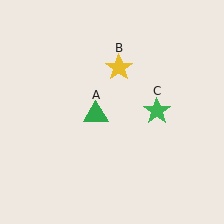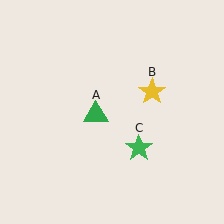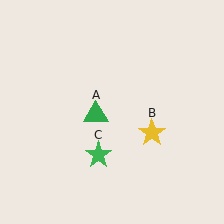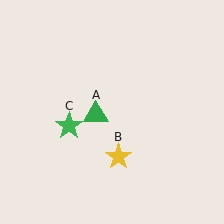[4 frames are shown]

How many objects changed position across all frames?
2 objects changed position: yellow star (object B), green star (object C).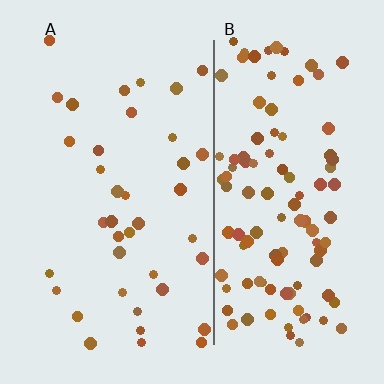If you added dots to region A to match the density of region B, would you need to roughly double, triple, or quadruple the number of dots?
Approximately triple.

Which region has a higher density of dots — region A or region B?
B (the right).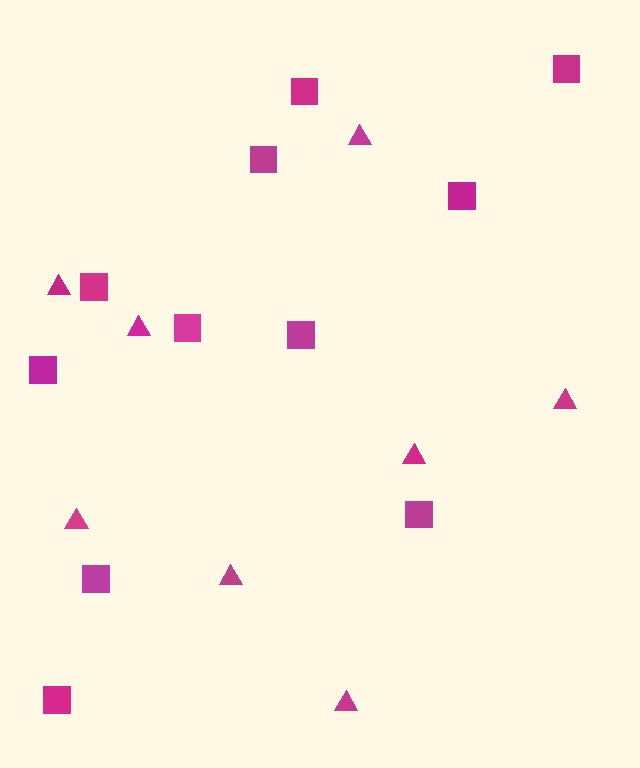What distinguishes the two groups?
There are 2 groups: one group of squares (11) and one group of triangles (8).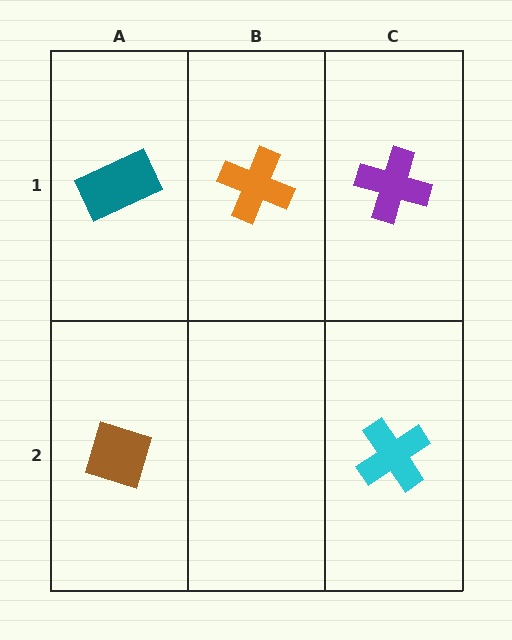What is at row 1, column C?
A purple cross.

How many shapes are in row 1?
3 shapes.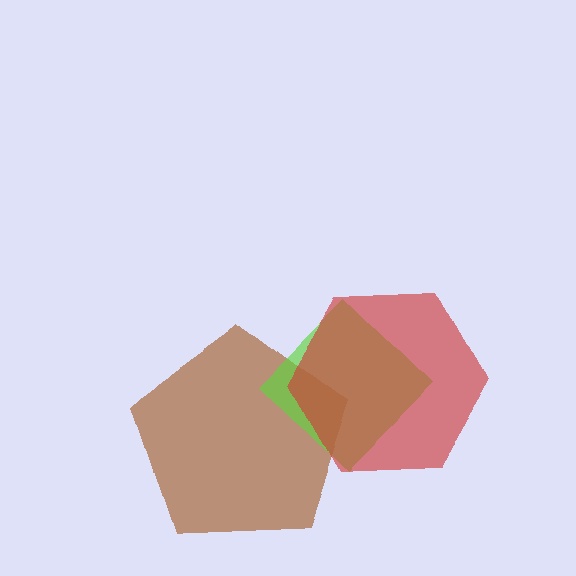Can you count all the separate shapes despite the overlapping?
Yes, there are 3 separate shapes.